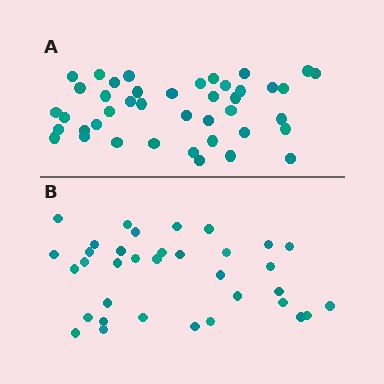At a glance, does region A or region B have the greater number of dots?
Region A (the top region) has more dots.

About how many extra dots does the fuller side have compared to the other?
Region A has roughly 8 or so more dots than region B.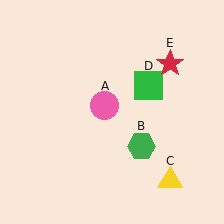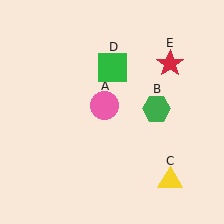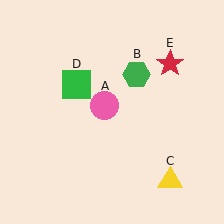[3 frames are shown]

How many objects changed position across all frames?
2 objects changed position: green hexagon (object B), green square (object D).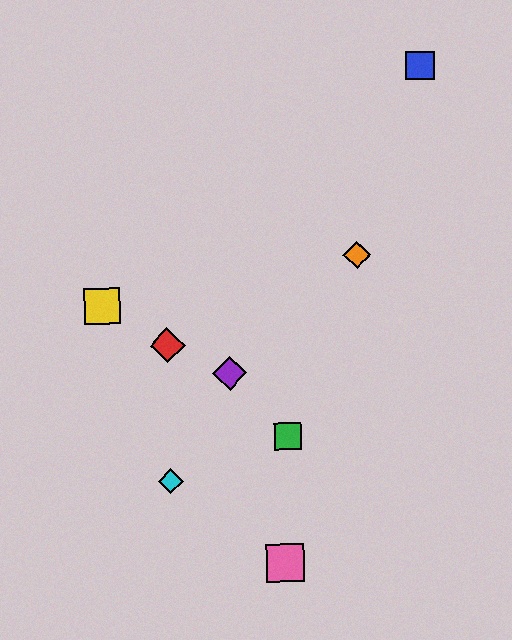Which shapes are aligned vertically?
The red diamond, the cyan diamond are aligned vertically.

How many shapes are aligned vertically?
2 shapes (the red diamond, the cyan diamond) are aligned vertically.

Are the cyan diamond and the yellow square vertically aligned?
No, the cyan diamond is at x≈171 and the yellow square is at x≈102.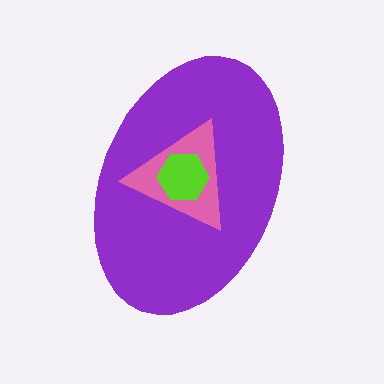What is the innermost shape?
The lime hexagon.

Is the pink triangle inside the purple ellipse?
Yes.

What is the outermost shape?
The purple ellipse.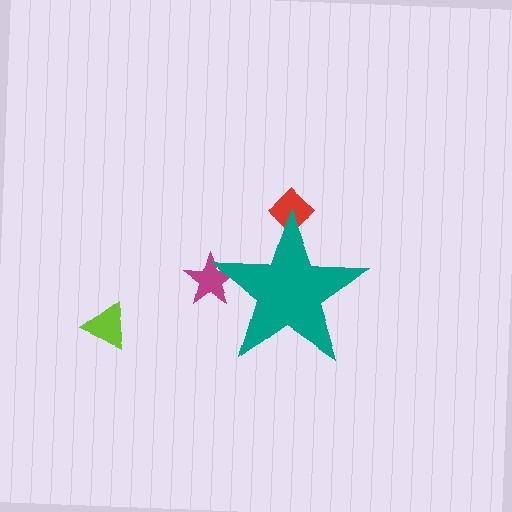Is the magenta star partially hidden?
Yes, the magenta star is partially hidden behind the teal star.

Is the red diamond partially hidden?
Yes, the red diamond is partially hidden behind the teal star.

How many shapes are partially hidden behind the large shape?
2 shapes are partially hidden.